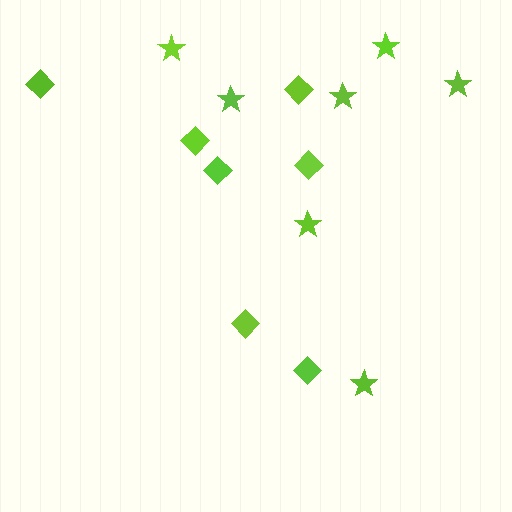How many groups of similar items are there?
There are 2 groups: one group of diamonds (7) and one group of stars (7).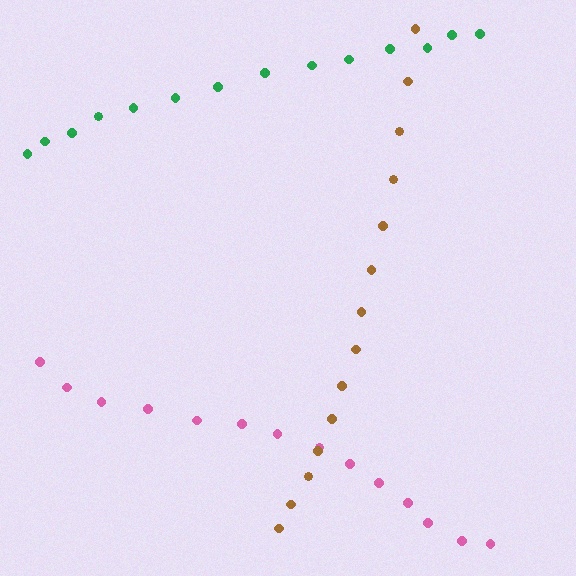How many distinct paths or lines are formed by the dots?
There are 3 distinct paths.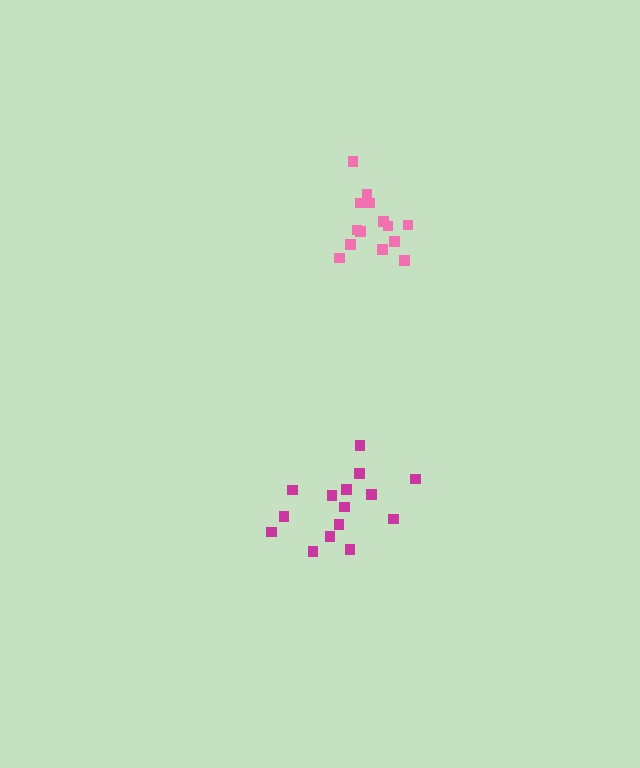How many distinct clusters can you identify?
There are 2 distinct clusters.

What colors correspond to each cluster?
The clusters are colored: magenta, pink.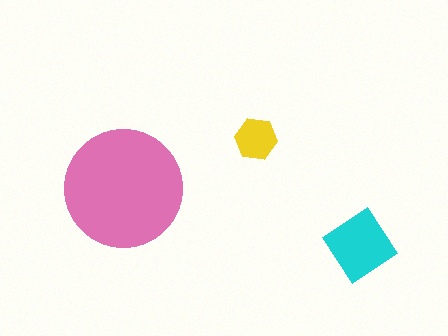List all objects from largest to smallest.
The pink circle, the cyan diamond, the yellow hexagon.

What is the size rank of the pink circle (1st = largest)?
1st.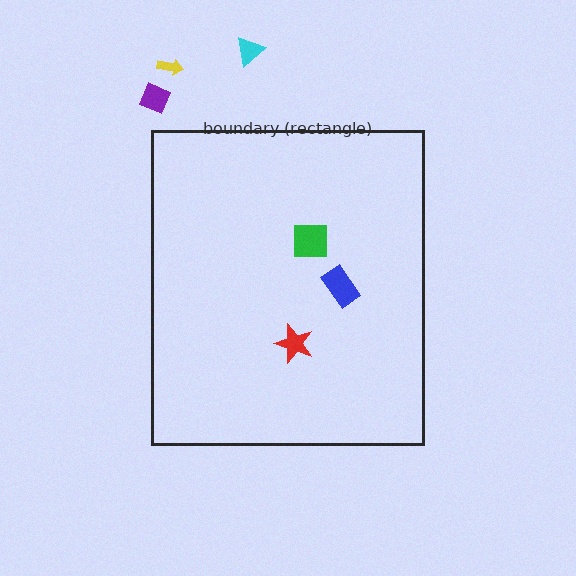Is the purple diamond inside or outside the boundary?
Outside.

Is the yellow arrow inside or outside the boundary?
Outside.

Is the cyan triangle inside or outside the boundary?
Outside.